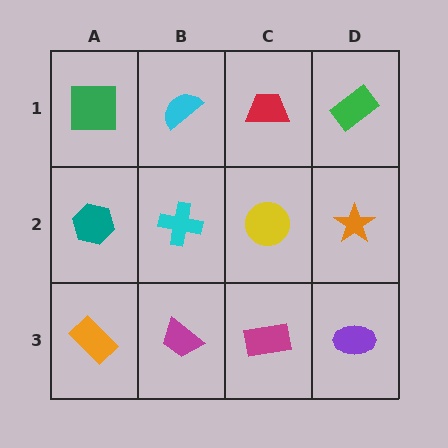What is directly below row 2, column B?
A magenta trapezoid.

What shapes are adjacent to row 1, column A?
A teal hexagon (row 2, column A), a cyan semicircle (row 1, column B).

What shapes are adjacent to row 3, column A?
A teal hexagon (row 2, column A), a magenta trapezoid (row 3, column B).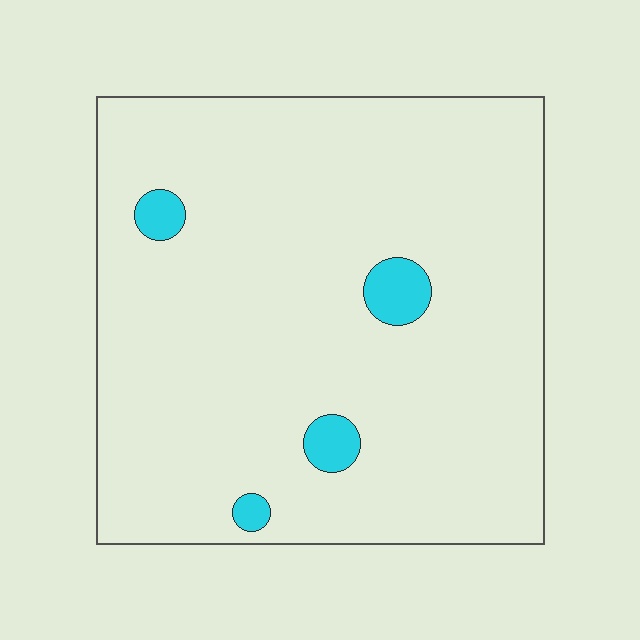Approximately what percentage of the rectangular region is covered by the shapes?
Approximately 5%.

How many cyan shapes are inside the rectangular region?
4.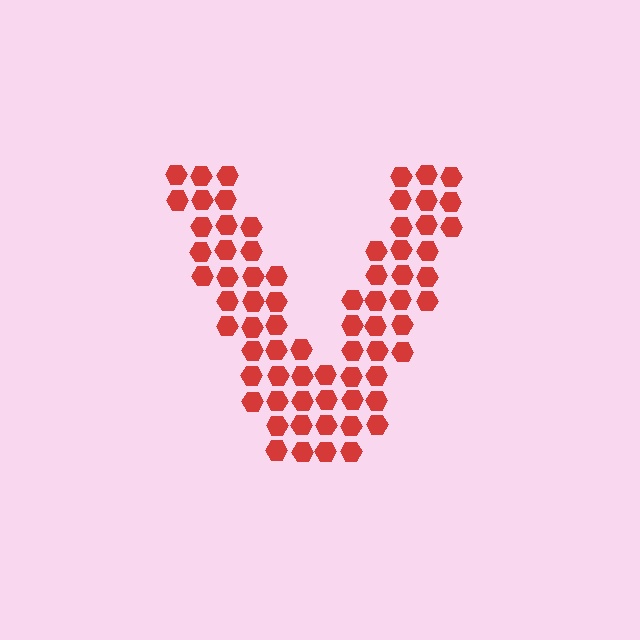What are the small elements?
The small elements are hexagons.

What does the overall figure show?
The overall figure shows the letter V.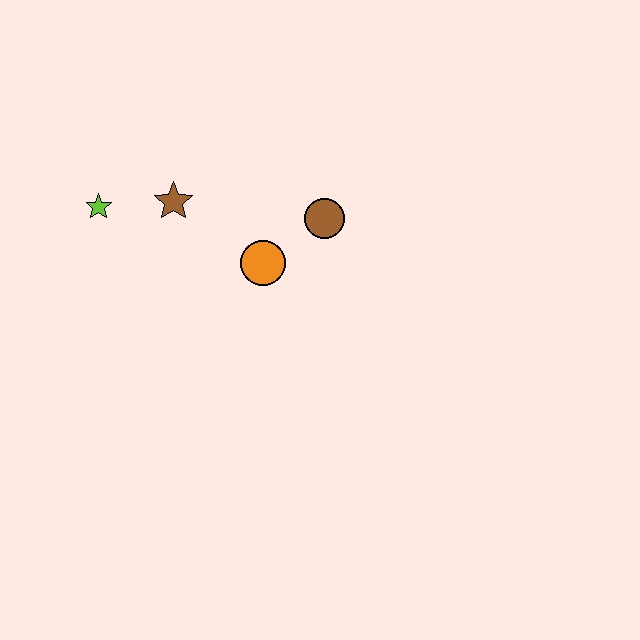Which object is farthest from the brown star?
The brown circle is farthest from the brown star.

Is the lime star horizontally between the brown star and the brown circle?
No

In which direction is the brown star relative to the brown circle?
The brown star is to the left of the brown circle.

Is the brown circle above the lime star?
No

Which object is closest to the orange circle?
The brown circle is closest to the orange circle.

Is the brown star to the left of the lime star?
No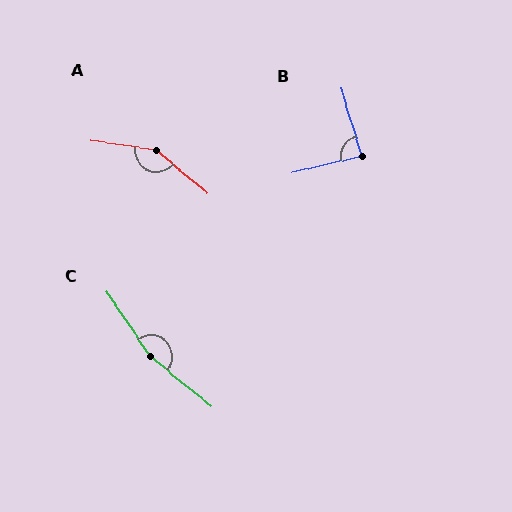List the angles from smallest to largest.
B (86°), A (149°), C (164°).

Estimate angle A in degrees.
Approximately 149 degrees.